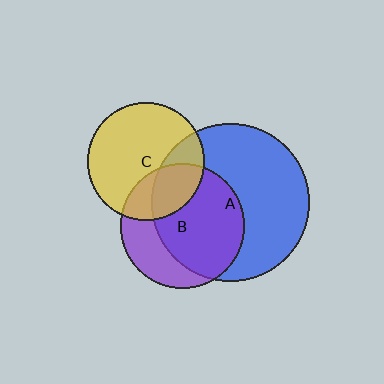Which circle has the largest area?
Circle A (blue).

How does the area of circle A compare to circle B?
Approximately 1.6 times.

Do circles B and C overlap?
Yes.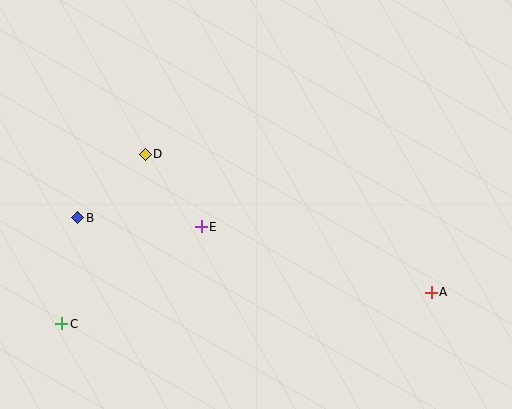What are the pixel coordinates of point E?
Point E is at (201, 227).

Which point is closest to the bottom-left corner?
Point C is closest to the bottom-left corner.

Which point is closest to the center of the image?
Point E at (201, 227) is closest to the center.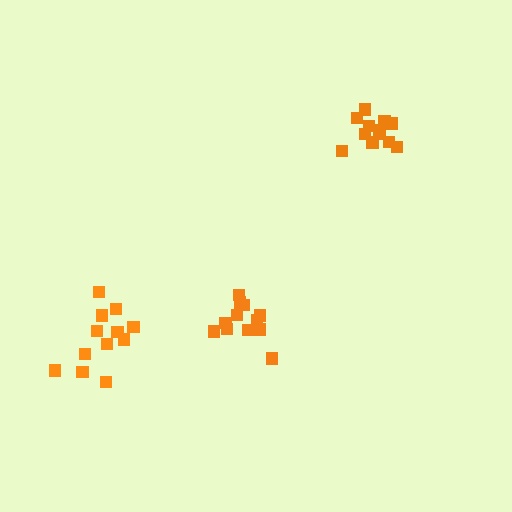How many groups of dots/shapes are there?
There are 3 groups.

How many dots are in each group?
Group 1: 12 dots, Group 2: 12 dots, Group 3: 12 dots (36 total).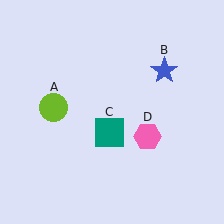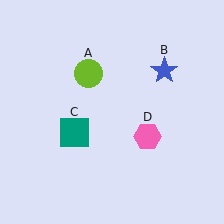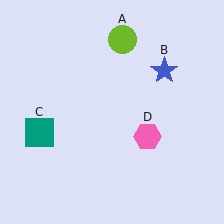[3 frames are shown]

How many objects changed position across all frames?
2 objects changed position: lime circle (object A), teal square (object C).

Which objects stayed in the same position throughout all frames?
Blue star (object B) and pink hexagon (object D) remained stationary.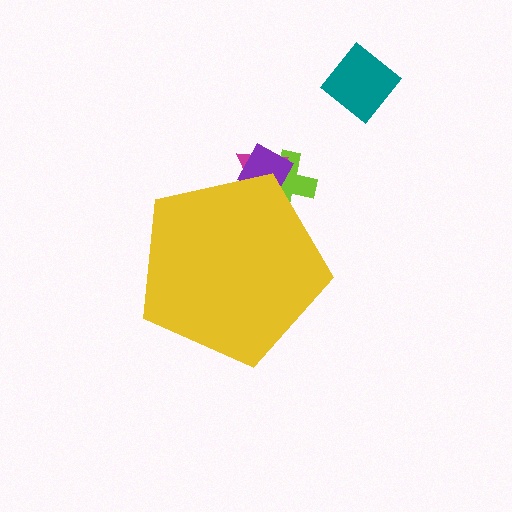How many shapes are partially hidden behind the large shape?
3 shapes are partially hidden.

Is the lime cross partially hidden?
Yes, the lime cross is partially hidden behind the yellow pentagon.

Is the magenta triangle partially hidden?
Yes, the magenta triangle is partially hidden behind the yellow pentagon.